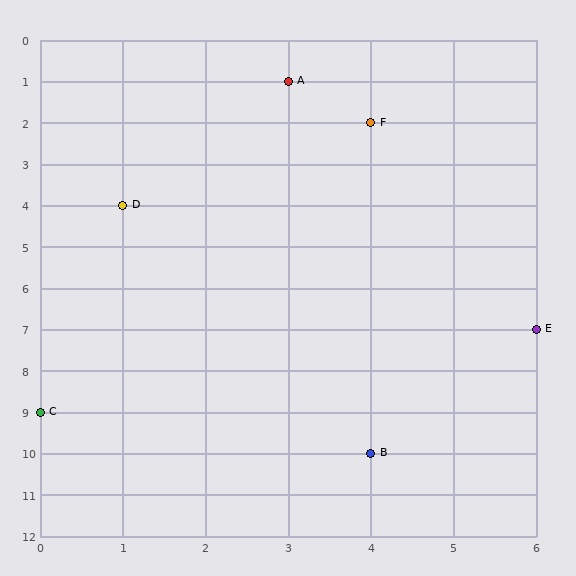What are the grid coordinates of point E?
Point E is at grid coordinates (6, 7).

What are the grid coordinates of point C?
Point C is at grid coordinates (0, 9).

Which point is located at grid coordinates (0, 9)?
Point C is at (0, 9).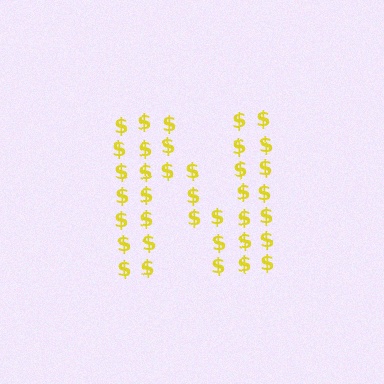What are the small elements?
The small elements are dollar signs.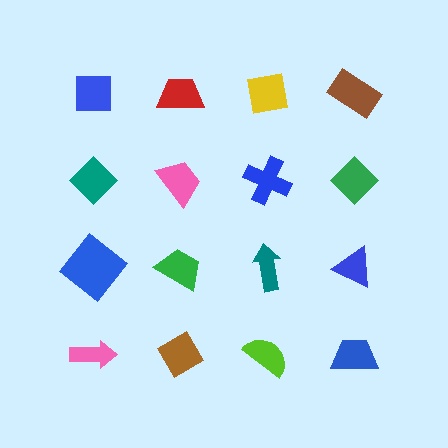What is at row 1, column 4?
A brown rectangle.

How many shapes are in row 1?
4 shapes.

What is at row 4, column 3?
A lime semicircle.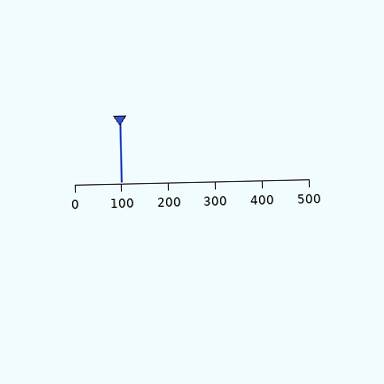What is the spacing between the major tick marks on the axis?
The major ticks are spaced 100 apart.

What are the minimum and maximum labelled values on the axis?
The axis runs from 0 to 500.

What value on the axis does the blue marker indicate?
The marker indicates approximately 100.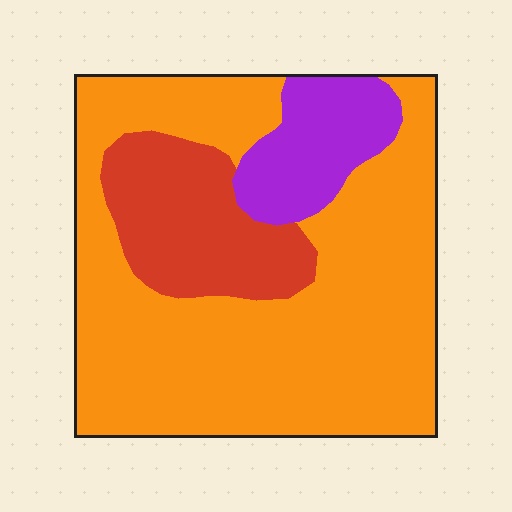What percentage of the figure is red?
Red takes up about one fifth (1/5) of the figure.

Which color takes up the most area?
Orange, at roughly 70%.